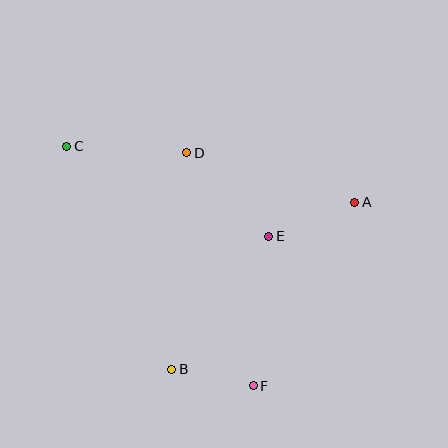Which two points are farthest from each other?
Points C and F are farthest from each other.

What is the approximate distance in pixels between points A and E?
The distance between A and E is approximately 92 pixels.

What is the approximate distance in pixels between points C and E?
The distance between C and E is approximately 221 pixels.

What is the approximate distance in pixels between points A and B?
The distance between A and B is approximately 248 pixels.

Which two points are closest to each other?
Points B and F are closest to each other.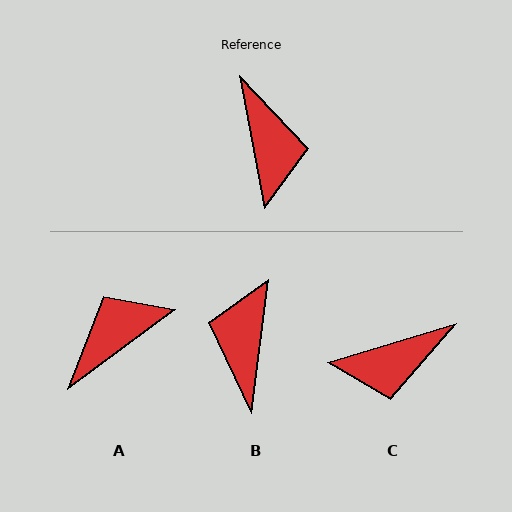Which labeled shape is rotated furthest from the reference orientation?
B, about 162 degrees away.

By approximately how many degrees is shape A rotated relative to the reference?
Approximately 116 degrees counter-clockwise.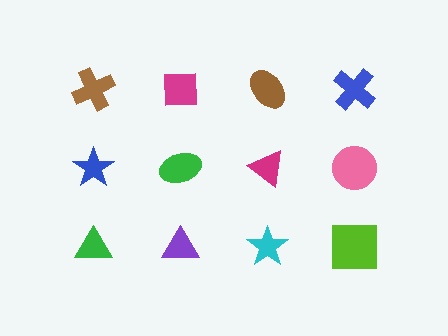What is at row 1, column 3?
A brown ellipse.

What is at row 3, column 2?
A purple triangle.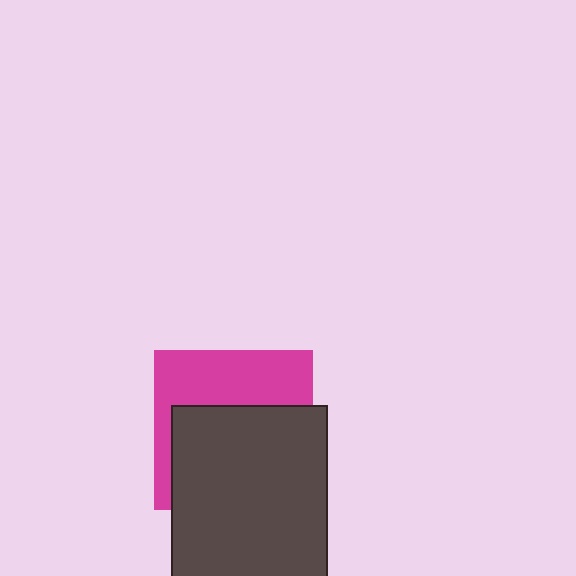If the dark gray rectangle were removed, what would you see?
You would see the complete magenta square.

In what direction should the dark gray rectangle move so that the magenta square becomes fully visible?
The dark gray rectangle should move down. That is the shortest direction to clear the overlap and leave the magenta square fully visible.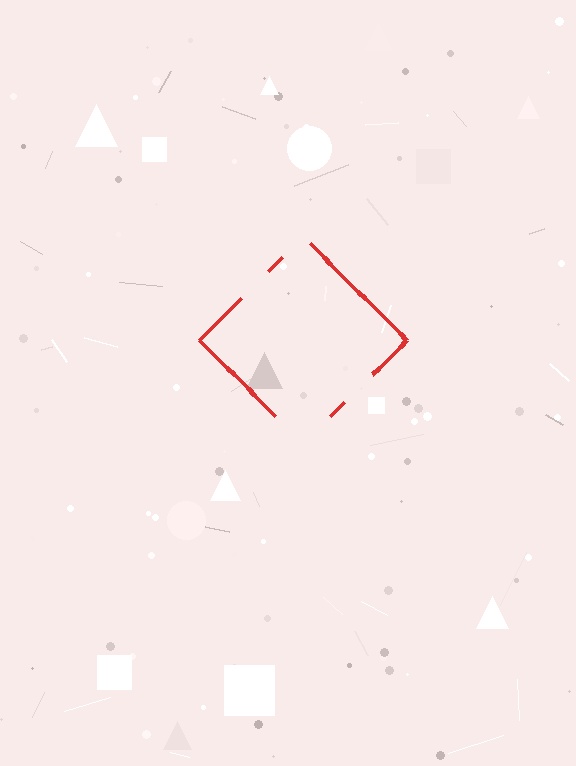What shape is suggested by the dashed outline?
The dashed outline suggests a diamond.